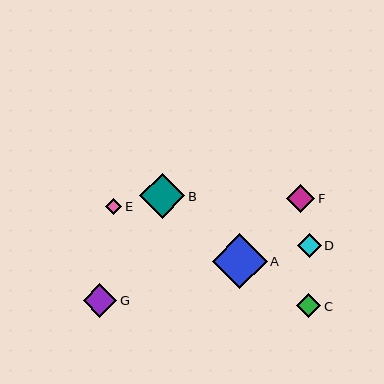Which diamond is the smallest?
Diamond E is the smallest with a size of approximately 16 pixels.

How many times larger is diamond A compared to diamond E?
Diamond A is approximately 3.4 times the size of diamond E.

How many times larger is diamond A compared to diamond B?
Diamond A is approximately 1.2 times the size of diamond B.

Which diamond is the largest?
Diamond A is the largest with a size of approximately 55 pixels.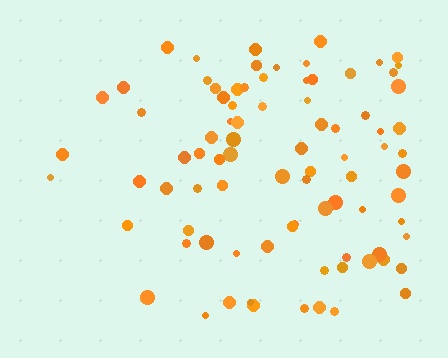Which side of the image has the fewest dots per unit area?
The left.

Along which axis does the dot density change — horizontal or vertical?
Horizontal.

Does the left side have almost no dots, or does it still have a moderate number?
Still a moderate number, just noticeably fewer than the right.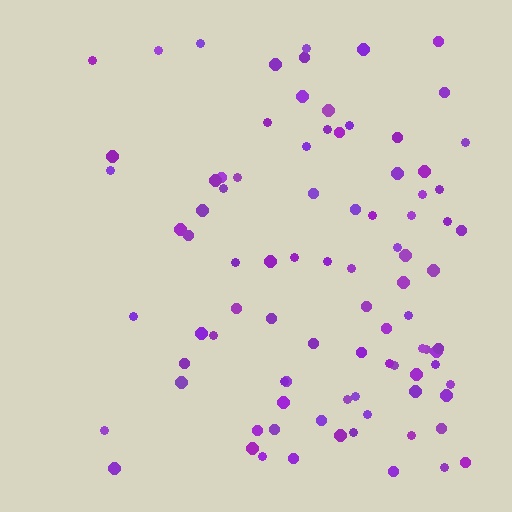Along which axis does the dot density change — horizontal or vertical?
Horizontal.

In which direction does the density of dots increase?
From left to right, with the right side densest.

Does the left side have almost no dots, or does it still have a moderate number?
Still a moderate number, just noticeably fewer than the right.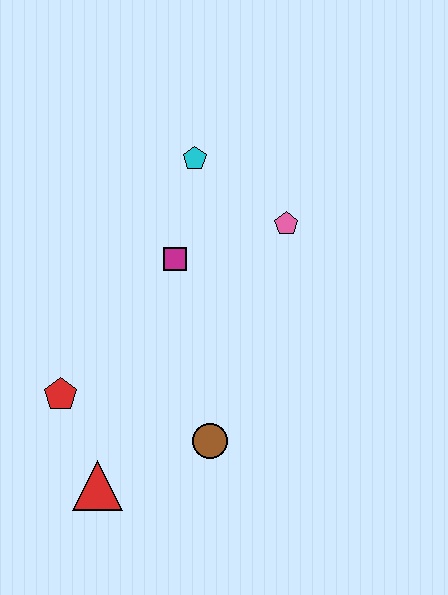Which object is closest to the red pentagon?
The red triangle is closest to the red pentagon.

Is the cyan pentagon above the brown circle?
Yes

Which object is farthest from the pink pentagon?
The red triangle is farthest from the pink pentagon.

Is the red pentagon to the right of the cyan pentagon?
No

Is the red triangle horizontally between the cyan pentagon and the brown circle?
No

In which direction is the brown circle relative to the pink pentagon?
The brown circle is below the pink pentagon.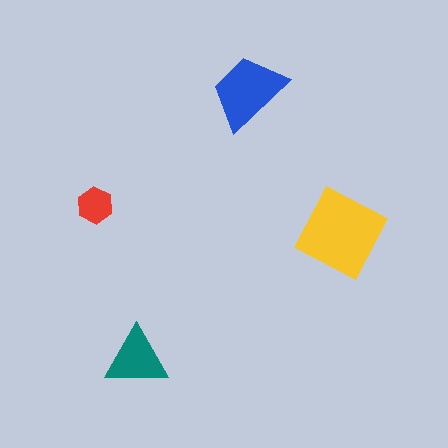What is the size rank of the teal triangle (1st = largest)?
3rd.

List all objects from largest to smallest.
The yellow diamond, the blue trapezoid, the teal triangle, the red hexagon.